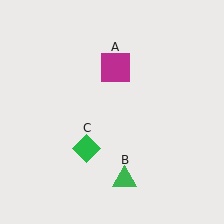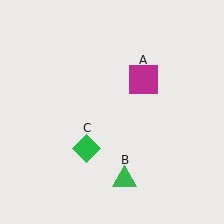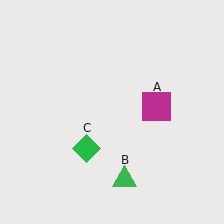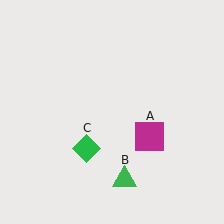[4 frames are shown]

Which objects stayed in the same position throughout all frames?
Green triangle (object B) and green diamond (object C) remained stationary.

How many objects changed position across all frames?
1 object changed position: magenta square (object A).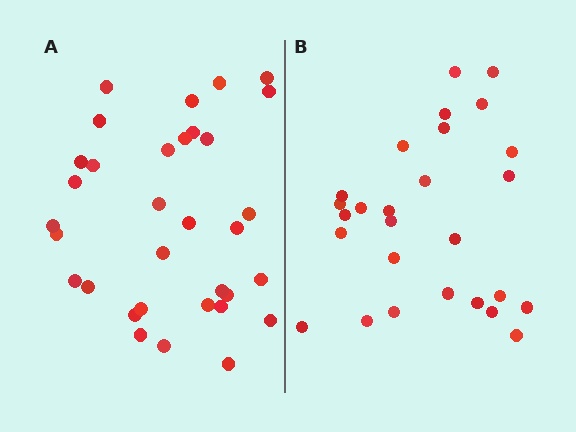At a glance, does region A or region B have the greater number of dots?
Region A (the left region) has more dots.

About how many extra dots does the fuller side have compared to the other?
Region A has about 6 more dots than region B.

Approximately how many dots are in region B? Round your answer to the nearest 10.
About 30 dots. (The exact count is 27, which rounds to 30.)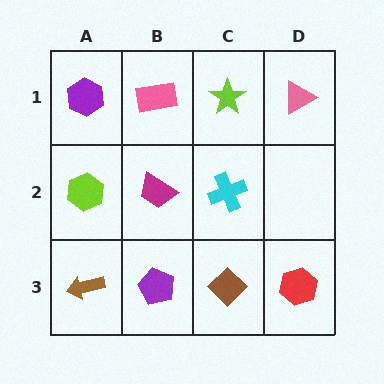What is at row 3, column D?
A red hexagon.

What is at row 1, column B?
A pink rectangle.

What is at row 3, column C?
A brown diamond.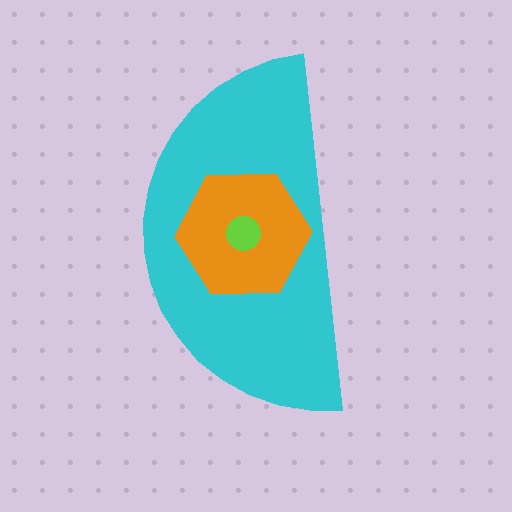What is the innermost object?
The lime circle.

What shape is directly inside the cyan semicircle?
The orange hexagon.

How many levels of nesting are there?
3.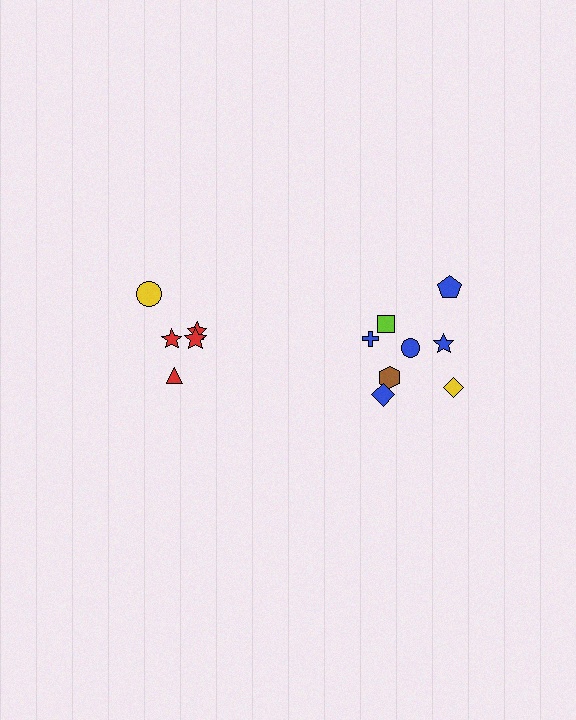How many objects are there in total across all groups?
There are 13 objects.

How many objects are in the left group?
There are 5 objects.